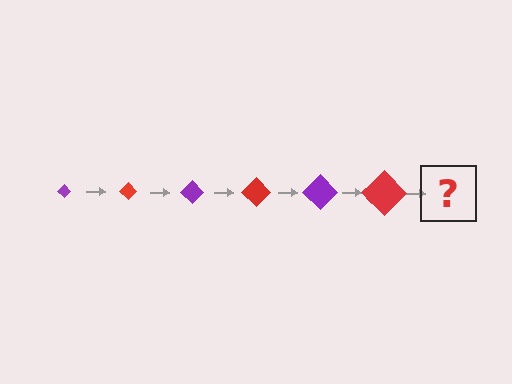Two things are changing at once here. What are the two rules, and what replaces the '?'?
The two rules are that the diamond grows larger each step and the color cycles through purple and red. The '?' should be a purple diamond, larger than the previous one.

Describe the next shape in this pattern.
It should be a purple diamond, larger than the previous one.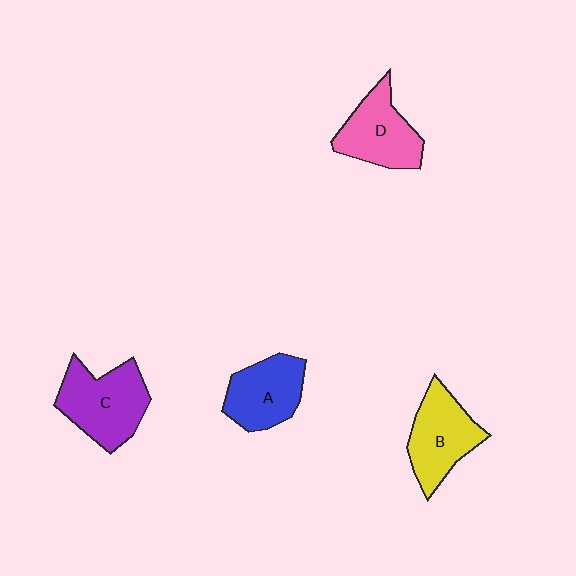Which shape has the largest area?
Shape C (purple).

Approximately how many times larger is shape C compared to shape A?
Approximately 1.2 times.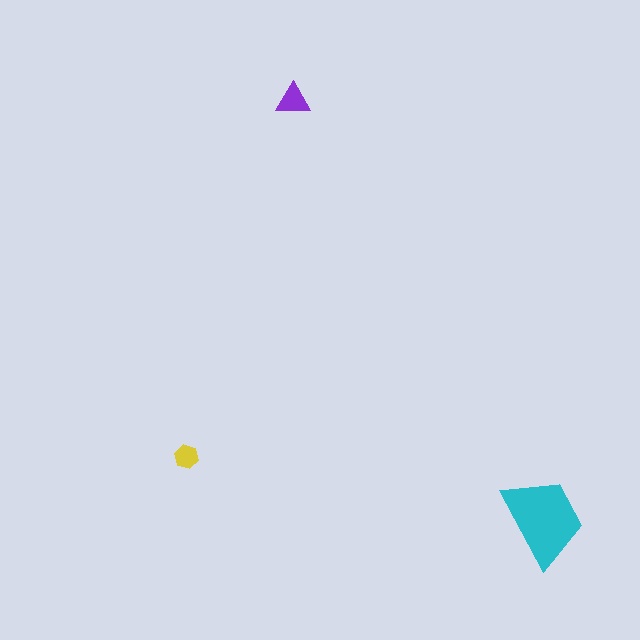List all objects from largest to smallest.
The cyan trapezoid, the purple triangle, the yellow hexagon.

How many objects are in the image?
There are 3 objects in the image.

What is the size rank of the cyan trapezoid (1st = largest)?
1st.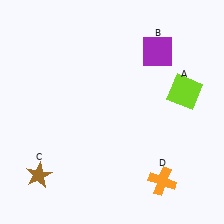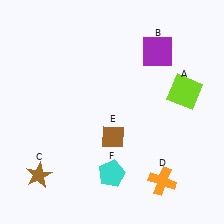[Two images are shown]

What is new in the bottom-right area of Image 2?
A brown diamond (E) was added in the bottom-right area of Image 2.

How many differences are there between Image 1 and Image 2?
There are 2 differences between the two images.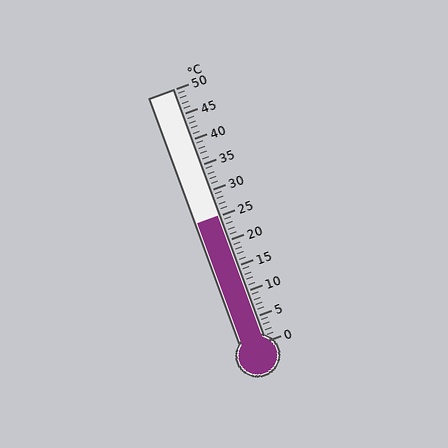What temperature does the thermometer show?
The thermometer shows approximately 25°C.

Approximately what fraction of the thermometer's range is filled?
The thermometer is filled to approximately 50% of its range.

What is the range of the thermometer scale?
The thermometer scale ranges from 0°C to 50°C.